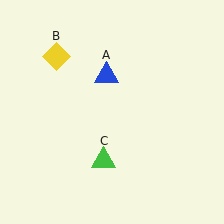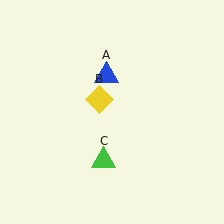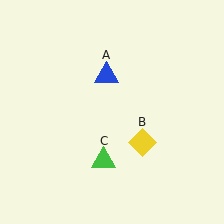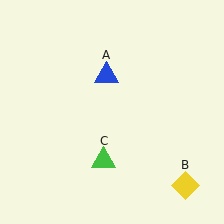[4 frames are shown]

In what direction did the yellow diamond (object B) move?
The yellow diamond (object B) moved down and to the right.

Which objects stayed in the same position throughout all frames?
Blue triangle (object A) and green triangle (object C) remained stationary.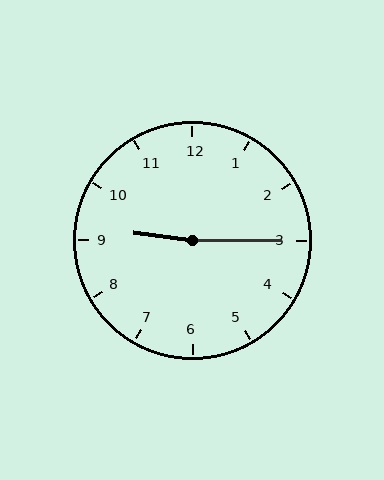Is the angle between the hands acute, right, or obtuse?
It is obtuse.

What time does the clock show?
9:15.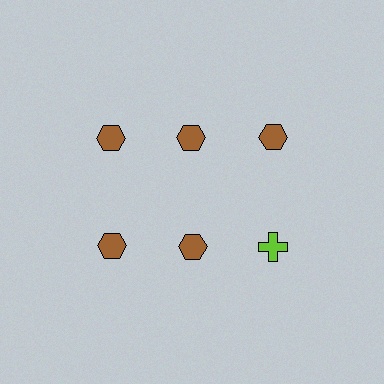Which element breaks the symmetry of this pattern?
The lime cross in the second row, center column breaks the symmetry. All other shapes are brown hexagons.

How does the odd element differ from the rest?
It differs in both color (lime instead of brown) and shape (cross instead of hexagon).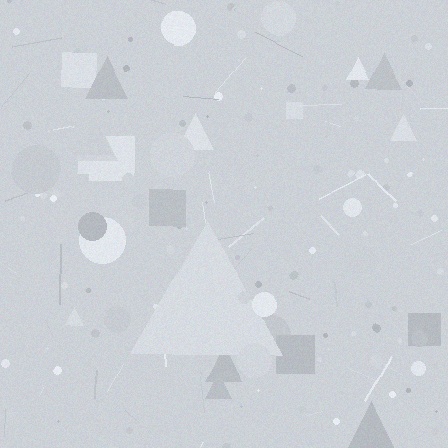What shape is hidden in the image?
A triangle is hidden in the image.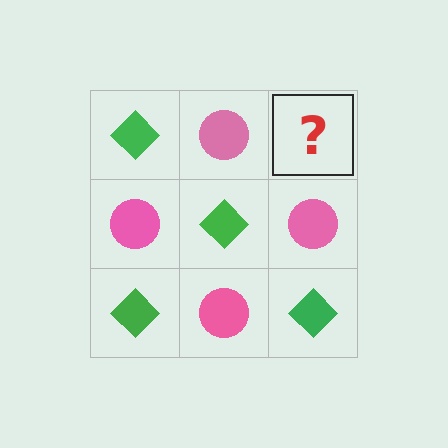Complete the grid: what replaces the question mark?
The question mark should be replaced with a green diamond.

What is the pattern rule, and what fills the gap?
The rule is that it alternates green diamond and pink circle in a checkerboard pattern. The gap should be filled with a green diamond.